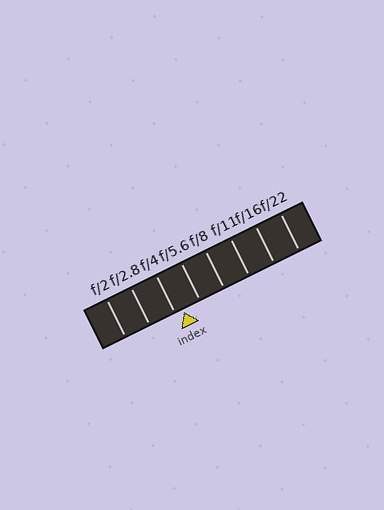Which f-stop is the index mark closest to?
The index mark is closest to f/4.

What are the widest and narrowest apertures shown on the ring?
The widest aperture shown is f/2 and the narrowest is f/22.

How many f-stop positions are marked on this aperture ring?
There are 8 f-stop positions marked.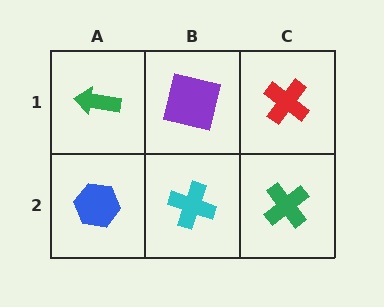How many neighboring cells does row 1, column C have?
2.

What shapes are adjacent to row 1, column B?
A cyan cross (row 2, column B), a green arrow (row 1, column A), a red cross (row 1, column C).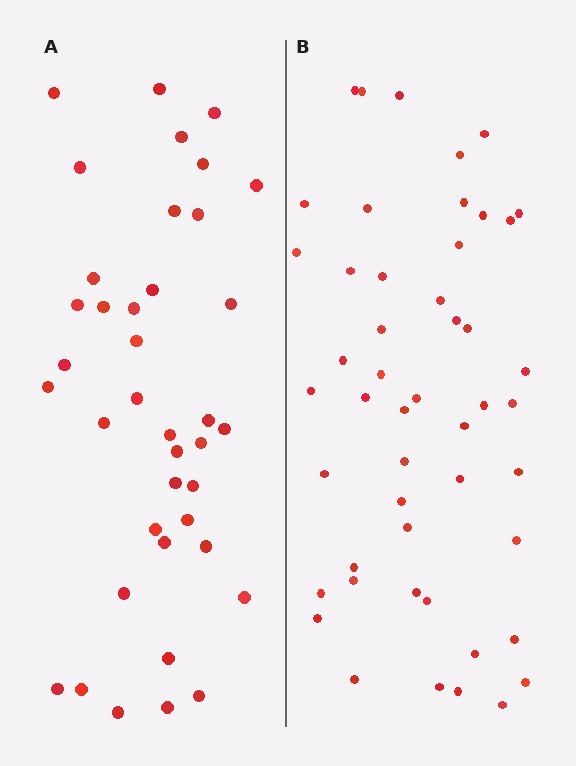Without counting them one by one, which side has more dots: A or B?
Region B (the right region) has more dots.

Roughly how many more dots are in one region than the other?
Region B has roughly 10 or so more dots than region A.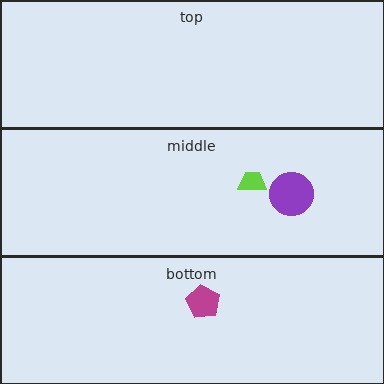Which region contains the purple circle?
The middle region.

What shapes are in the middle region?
The lime trapezoid, the purple circle.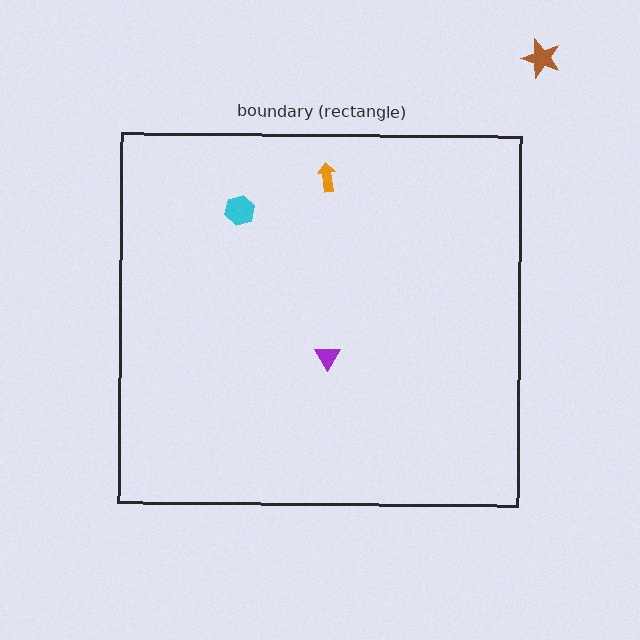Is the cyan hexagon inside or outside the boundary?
Inside.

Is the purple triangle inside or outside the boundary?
Inside.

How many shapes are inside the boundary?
3 inside, 1 outside.